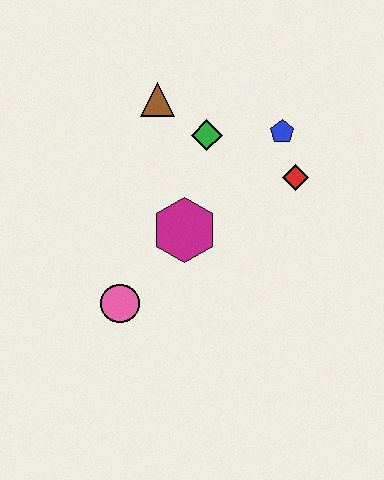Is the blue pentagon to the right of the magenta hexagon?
Yes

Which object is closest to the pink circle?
The magenta hexagon is closest to the pink circle.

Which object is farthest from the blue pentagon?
The pink circle is farthest from the blue pentagon.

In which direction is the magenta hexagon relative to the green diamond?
The magenta hexagon is below the green diamond.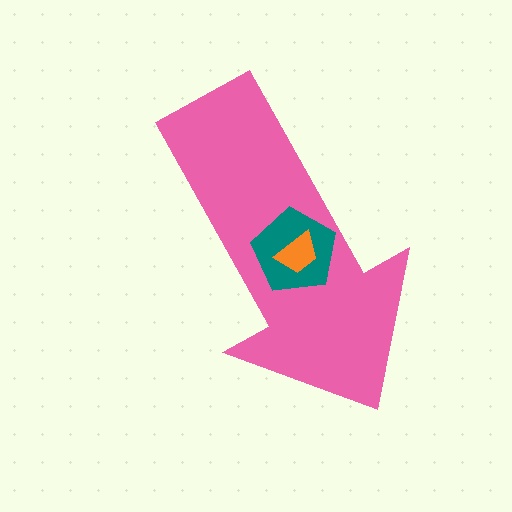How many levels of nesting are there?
3.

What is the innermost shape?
The orange trapezoid.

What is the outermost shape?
The pink arrow.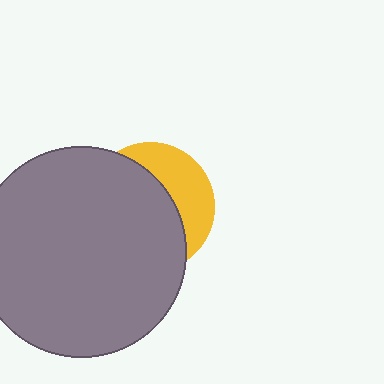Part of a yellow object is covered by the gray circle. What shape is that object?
It is a circle.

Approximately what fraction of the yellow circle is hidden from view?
Roughly 66% of the yellow circle is hidden behind the gray circle.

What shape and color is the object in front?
The object in front is a gray circle.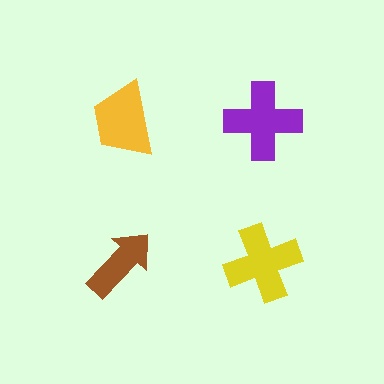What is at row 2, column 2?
A yellow cross.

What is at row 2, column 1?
A brown arrow.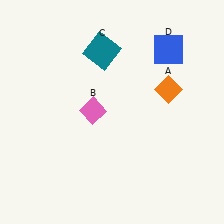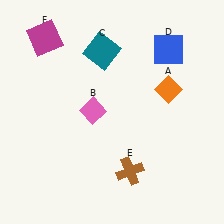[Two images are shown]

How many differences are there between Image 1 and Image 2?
There are 2 differences between the two images.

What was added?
A brown cross (E), a magenta square (F) were added in Image 2.